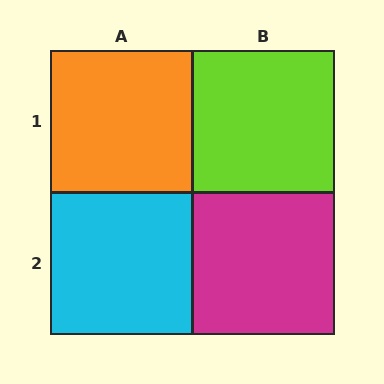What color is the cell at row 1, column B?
Lime.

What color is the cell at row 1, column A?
Orange.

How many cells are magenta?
1 cell is magenta.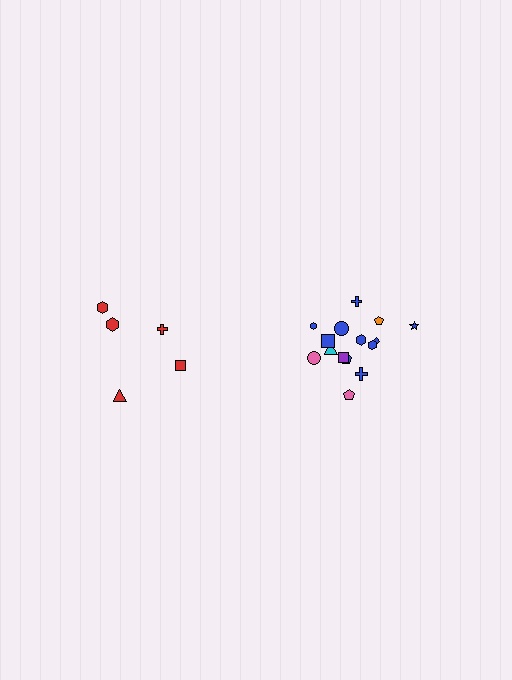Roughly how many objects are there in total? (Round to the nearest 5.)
Roughly 20 objects in total.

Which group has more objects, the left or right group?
The right group.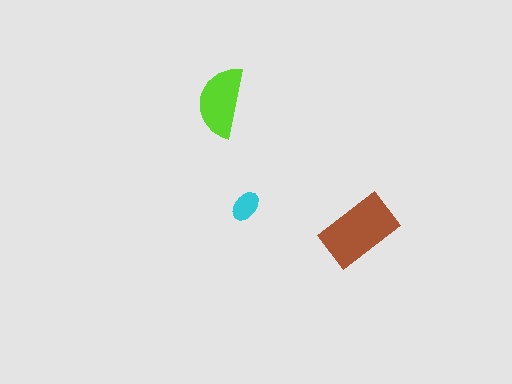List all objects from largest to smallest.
The brown rectangle, the lime semicircle, the cyan ellipse.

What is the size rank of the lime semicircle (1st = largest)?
2nd.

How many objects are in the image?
There are 3 objects in the image.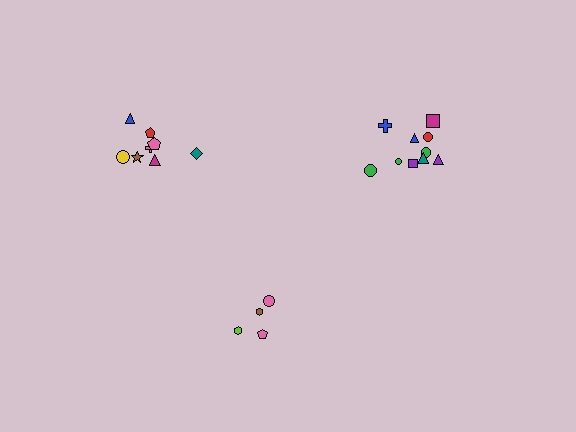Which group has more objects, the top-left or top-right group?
The top-right group.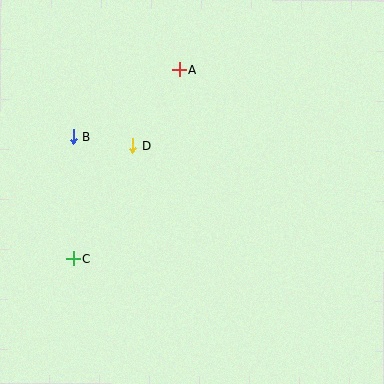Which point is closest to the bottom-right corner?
Point C is closest to the bottom-right corner.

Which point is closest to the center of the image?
Point D at (133, 145) is closest to the center.